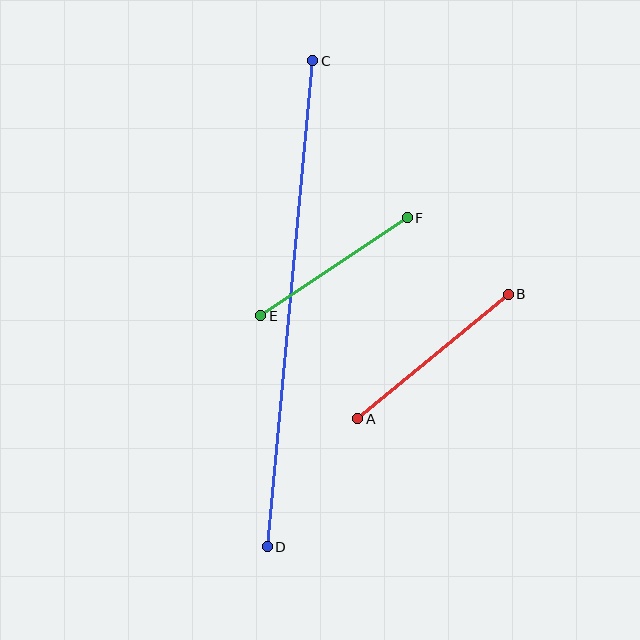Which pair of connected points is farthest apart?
Points C and D are farthest apart.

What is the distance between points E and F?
The distance is approximately 176 pixels.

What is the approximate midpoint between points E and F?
The midpoint is at approximately (334, 267) pixels.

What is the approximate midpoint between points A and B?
The midpoint is at approximately (433, 357) pixels.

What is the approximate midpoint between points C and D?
The midpoint is at approximately (290, 304) pixels.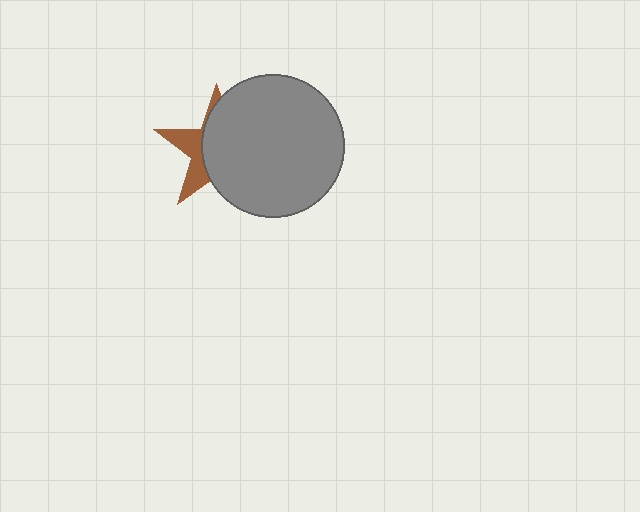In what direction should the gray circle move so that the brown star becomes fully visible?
The gray circle should move right. That is the shortest direction to clear the overlap and leave the brown star fully visible.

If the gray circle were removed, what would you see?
You would see the complete brown star.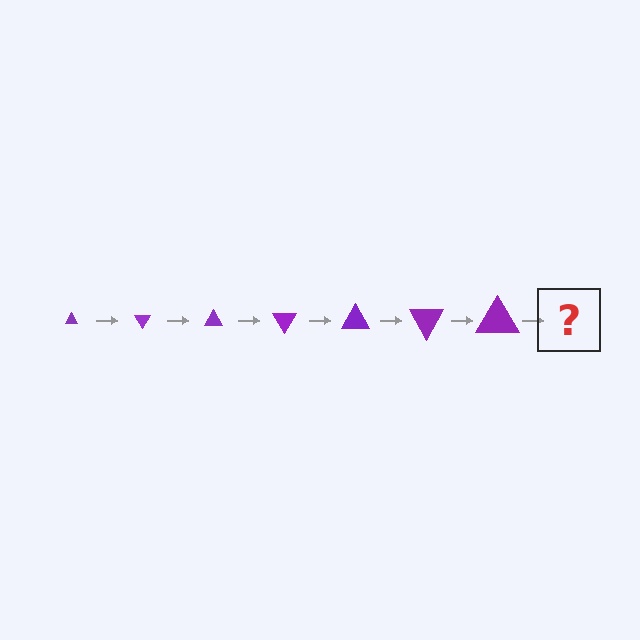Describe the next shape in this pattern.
It should be a triangle, larger than the previous one and rotated 420 degrees from the start.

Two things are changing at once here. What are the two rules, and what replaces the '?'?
The two rules are that the triangle grows larger each step and it rotates 60 degrees each step. The '?' should be a triangle, larger than the previous one and rotated 420 degrees from the start.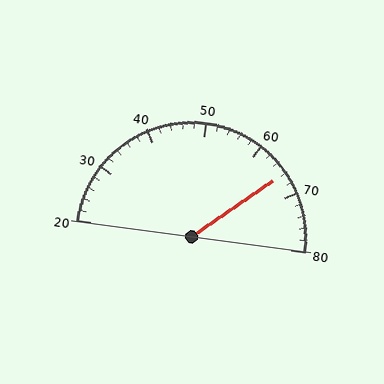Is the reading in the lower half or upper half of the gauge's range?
The reading is in the upper half of the range (20 to 80).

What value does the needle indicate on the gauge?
The needle indicates approximately 66.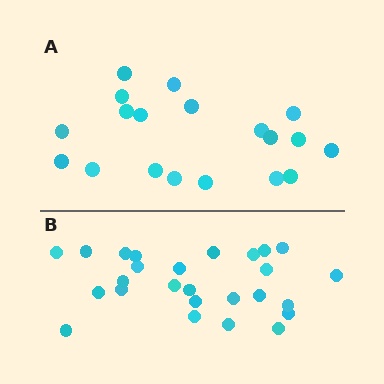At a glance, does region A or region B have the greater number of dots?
Region B (the bottom region) has more dots.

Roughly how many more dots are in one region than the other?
Region B has roughly 8 or so more dots than region A.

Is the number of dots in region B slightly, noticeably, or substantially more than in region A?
Region B has noticeably more, but not dramatically so. The ratio is roughly 1.4 to 1.